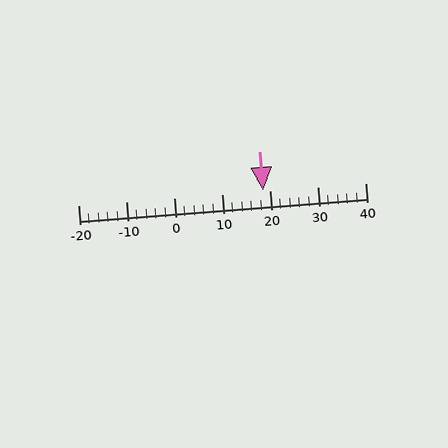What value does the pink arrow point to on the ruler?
The pink arrow points to approximately 19.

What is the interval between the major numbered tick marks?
The major tick marks are spaced 10 units apart.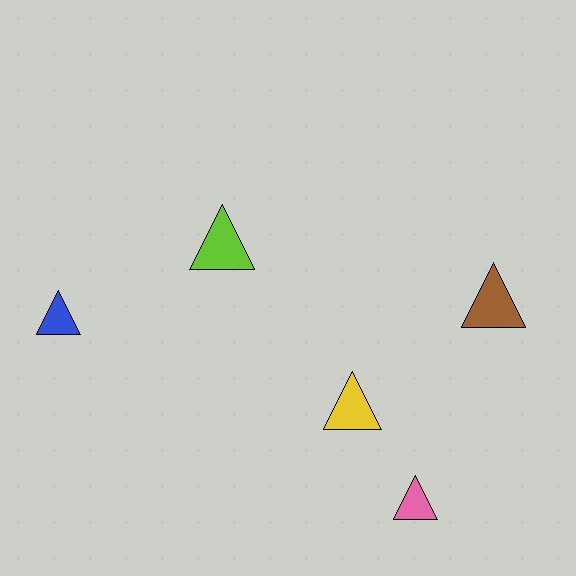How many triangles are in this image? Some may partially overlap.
There are 5 triangles.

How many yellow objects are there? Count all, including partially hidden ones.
There is 1 yellow object.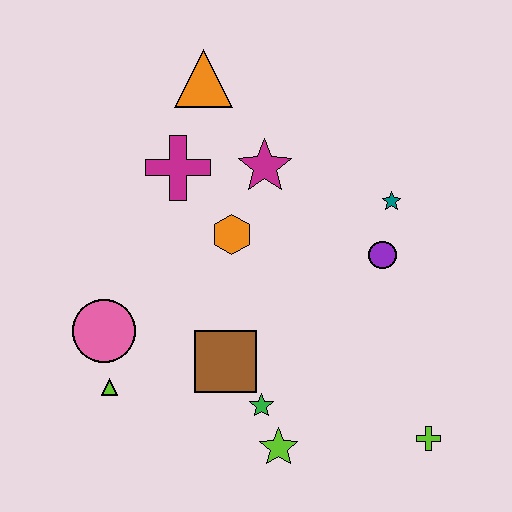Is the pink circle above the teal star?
No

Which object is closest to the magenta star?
The orange hexagon is closest to the magenta star.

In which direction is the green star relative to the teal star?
The green star is below the teal star.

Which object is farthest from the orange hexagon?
The lime cross is farthest from the orange hexagon.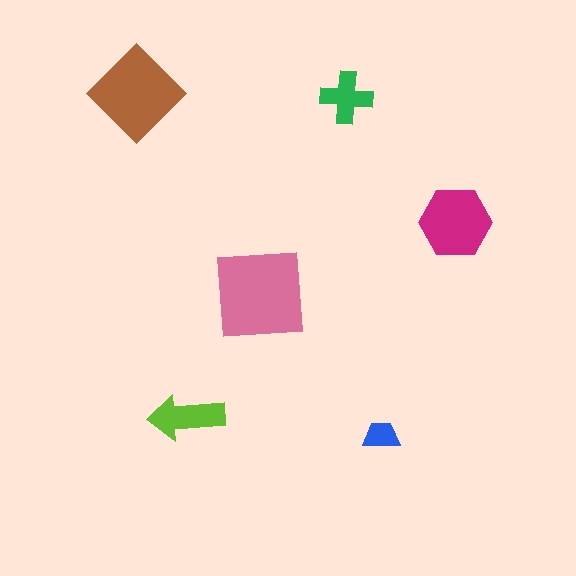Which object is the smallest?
The blue trapezoid.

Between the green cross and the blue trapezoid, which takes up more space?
The green cross.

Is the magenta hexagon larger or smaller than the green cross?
Larger.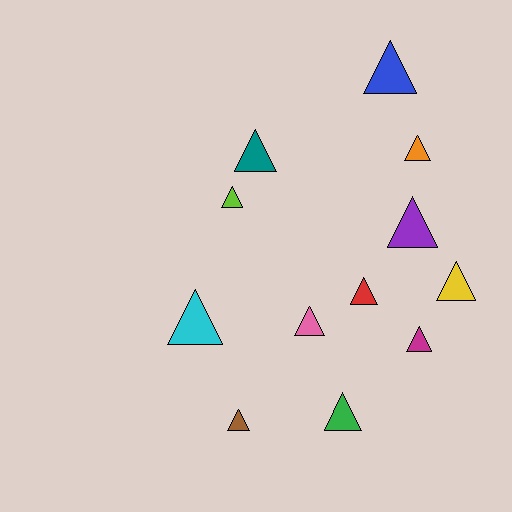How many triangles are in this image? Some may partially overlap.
There are 12 triangles.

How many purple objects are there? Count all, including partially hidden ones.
There is 1 purple object.